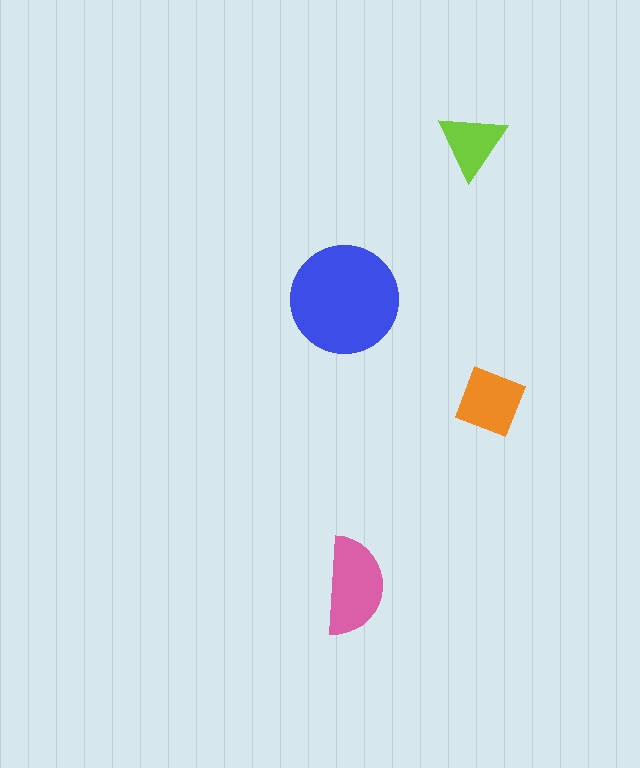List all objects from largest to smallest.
The blue circle, the pink semicircle, the orange diamond, the lime triangle.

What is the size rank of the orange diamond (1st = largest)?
3rd.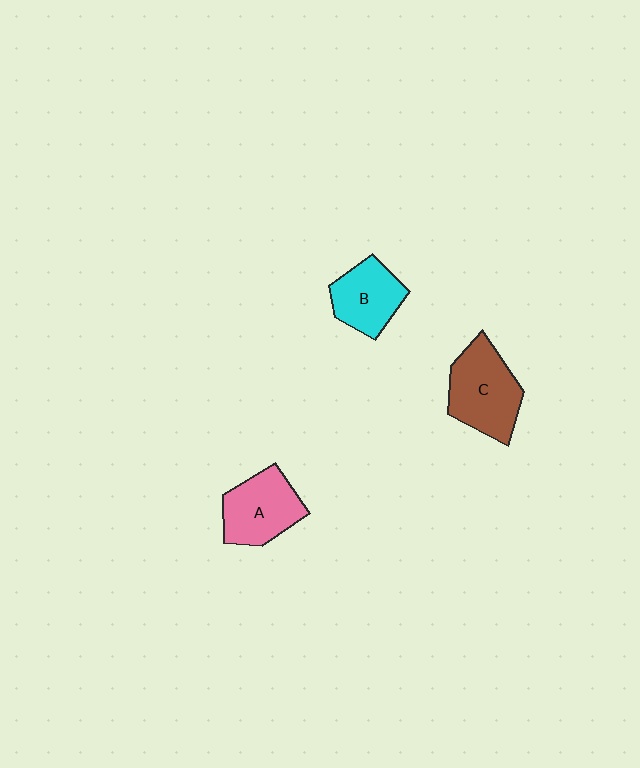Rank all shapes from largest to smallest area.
From largest to smallest: C (brown), A (pink), B (cyan).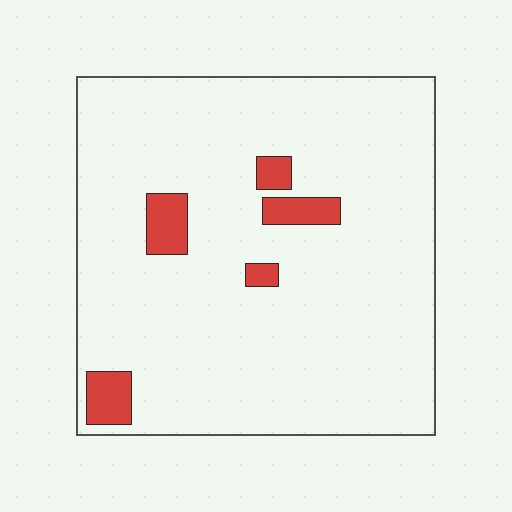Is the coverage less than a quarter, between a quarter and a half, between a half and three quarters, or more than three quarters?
Less than a quarter.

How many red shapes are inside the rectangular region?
5.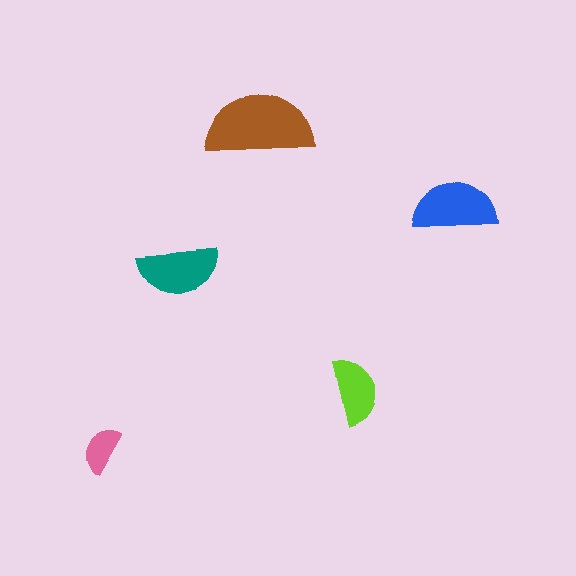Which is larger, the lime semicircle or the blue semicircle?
The blue one.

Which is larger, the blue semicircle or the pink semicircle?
The blue one.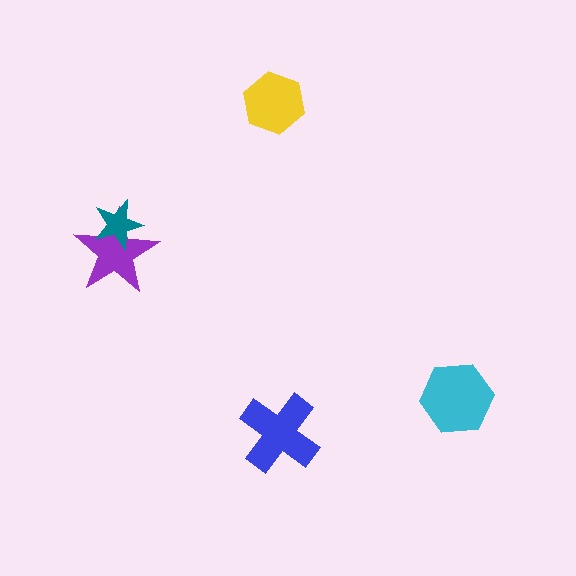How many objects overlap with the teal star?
1 object overlaps with the teal star.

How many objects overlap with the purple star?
1 object overlaps with the purple star.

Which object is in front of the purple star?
The teal star is in front of the purple star.